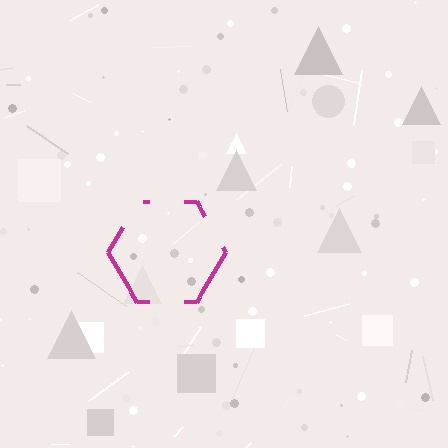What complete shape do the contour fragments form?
The contour fragments form a hexagon.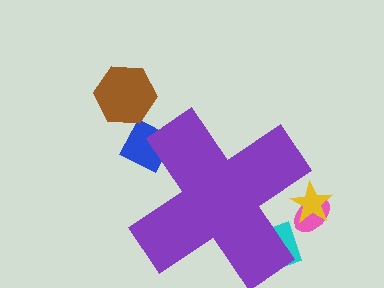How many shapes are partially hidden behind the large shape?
4 shapes are partially hidden.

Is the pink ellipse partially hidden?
Yes, the pink ellipse is partially hidden behind the purple cross.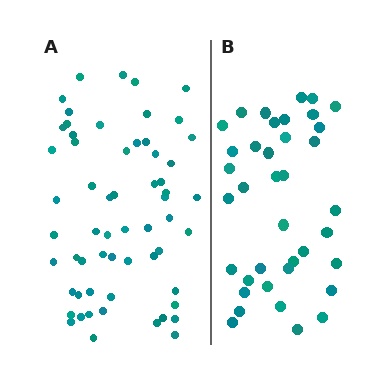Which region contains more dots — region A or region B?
Region A (the left region) has more dots.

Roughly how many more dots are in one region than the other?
Region A has approximately 20 more dots than region B.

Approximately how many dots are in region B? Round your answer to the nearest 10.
About 40 dots. (The exact count is 38, which rounds to 40.)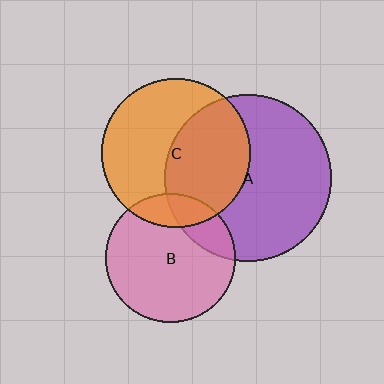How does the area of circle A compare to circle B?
Approximately 1.7 times.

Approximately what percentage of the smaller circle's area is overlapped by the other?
Approximately 20%.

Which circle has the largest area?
Circle A (purple).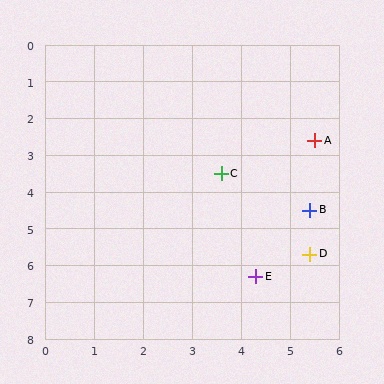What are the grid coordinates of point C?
Point C is at approximately (3.6, 3.5).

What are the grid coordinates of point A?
Point A is at approximately (5.5, 2.6).